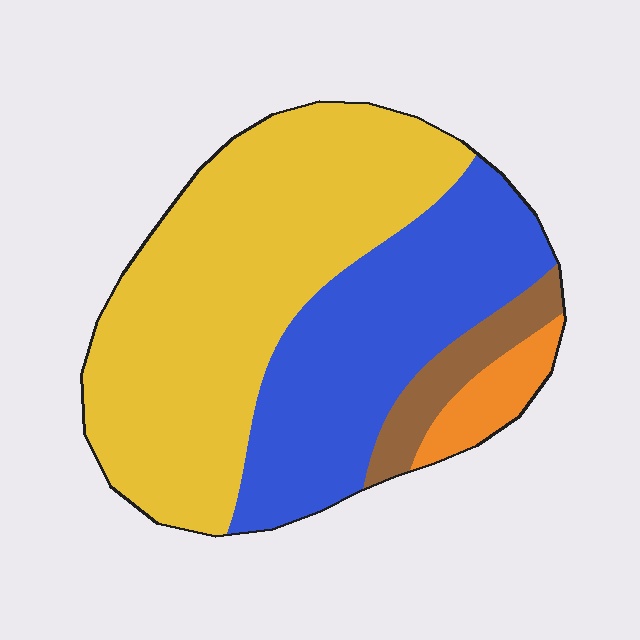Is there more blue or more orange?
Blue.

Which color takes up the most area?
Yellow, at roughly 55%.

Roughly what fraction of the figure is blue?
Blue takes up about one third (1/3) of the figure.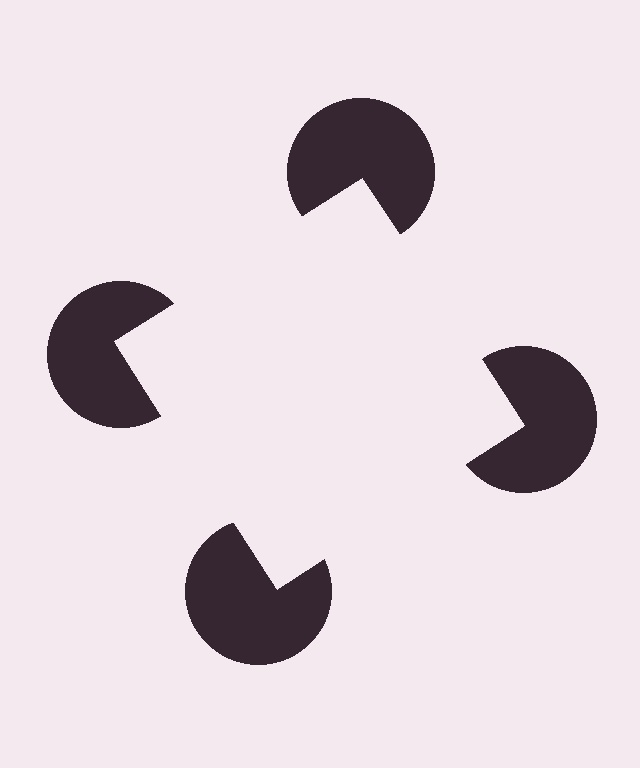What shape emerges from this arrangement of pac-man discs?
An illusory square — its edges are inferred from the aligned wedge cuts in the pac-man discs, not physically drawn.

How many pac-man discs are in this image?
There are 4 — one at each vertex of the illusory square.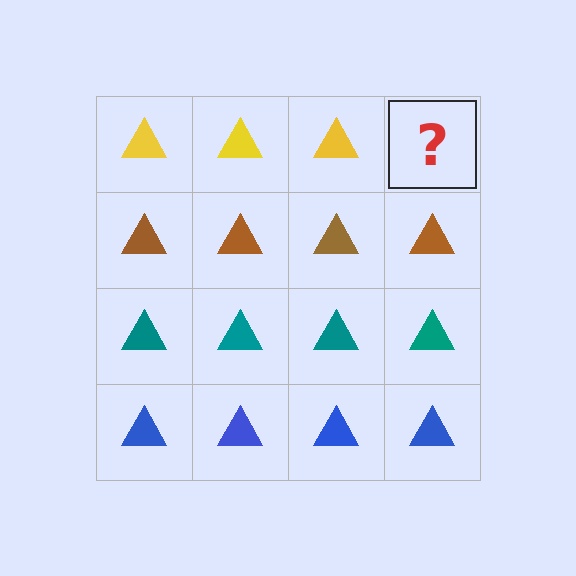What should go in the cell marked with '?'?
The missing cell should contain a yellow triangle.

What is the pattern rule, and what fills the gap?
The rule is that each row has a consistent color. The gap should be filled with a yellow triangle.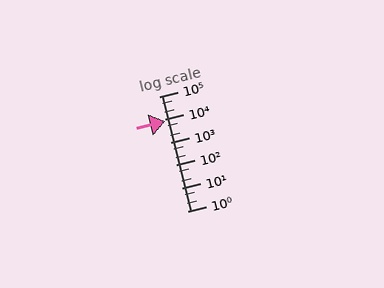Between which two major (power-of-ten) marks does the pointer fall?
The pointer is between 1000 and 10000.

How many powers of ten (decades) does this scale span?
The scale spans 5 decades, from 1 to 100000.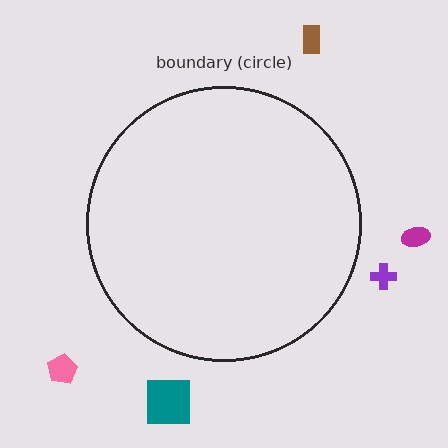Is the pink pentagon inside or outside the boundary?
Outside.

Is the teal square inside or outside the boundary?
Outside.